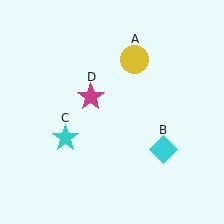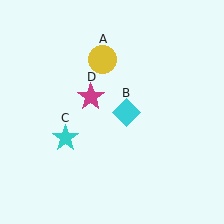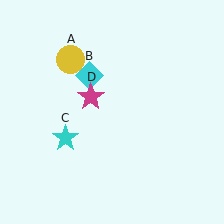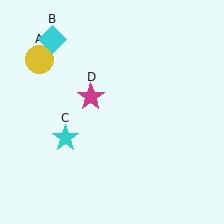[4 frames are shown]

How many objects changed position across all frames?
2 objects changed position: yellow circle (object A), cyan diamond (object B).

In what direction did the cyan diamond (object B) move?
The cyan diamond (object B) moved up and to the left.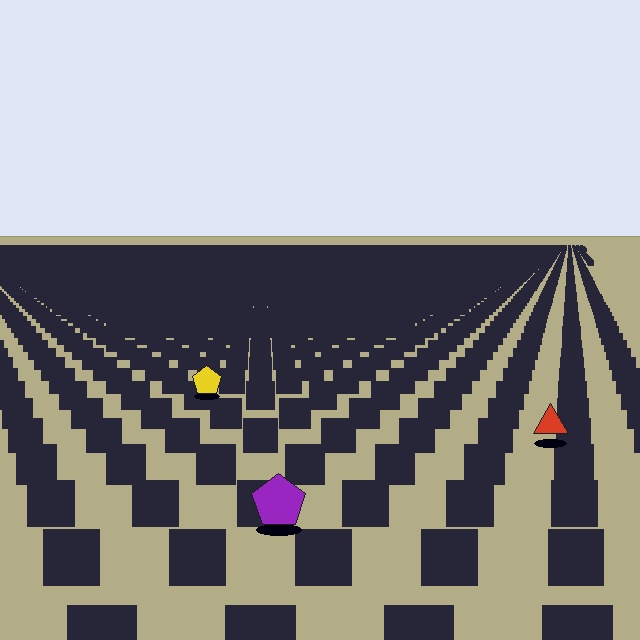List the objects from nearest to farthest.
From nearest to farthest: the purple pentagon, the red triangle, the yellow pentagon.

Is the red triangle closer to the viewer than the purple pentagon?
No. The purple pentagon is closer — you can tell from the texture gradient: the ground texture is coarser near it.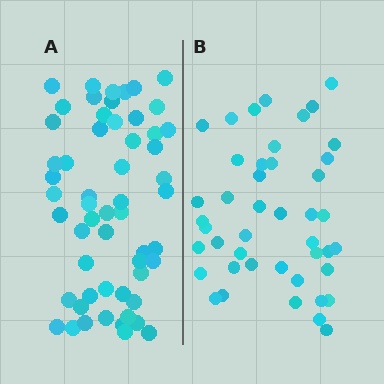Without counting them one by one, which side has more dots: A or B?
Region A (the left region) has more dots.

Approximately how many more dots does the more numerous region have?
Region A has roughly 12 or so more dots than region B.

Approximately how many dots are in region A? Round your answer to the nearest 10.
About 60 dots. (The exact count is 56, which rounds to 60.)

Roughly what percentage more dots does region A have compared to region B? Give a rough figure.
About 25% more.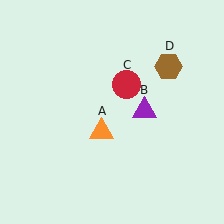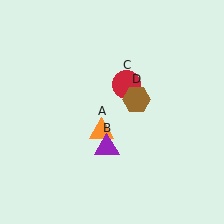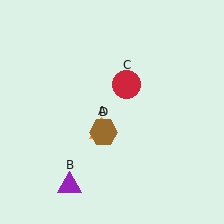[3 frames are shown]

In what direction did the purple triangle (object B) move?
The purple triangle (object B) moved down and to the left.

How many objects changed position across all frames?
2 objects changed position: purple triangle (object B), brown hexagon (object D).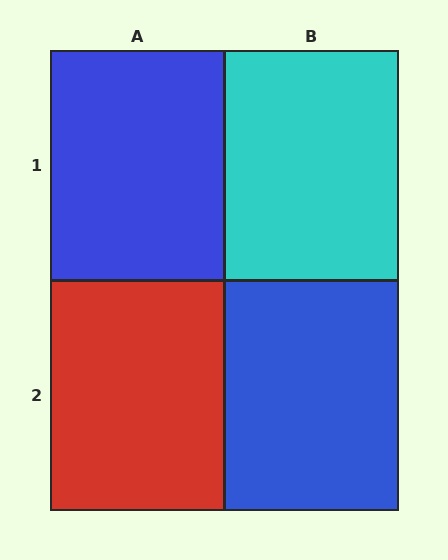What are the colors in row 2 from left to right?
Red, blue.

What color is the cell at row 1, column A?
Blue.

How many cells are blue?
2 cells are blue.